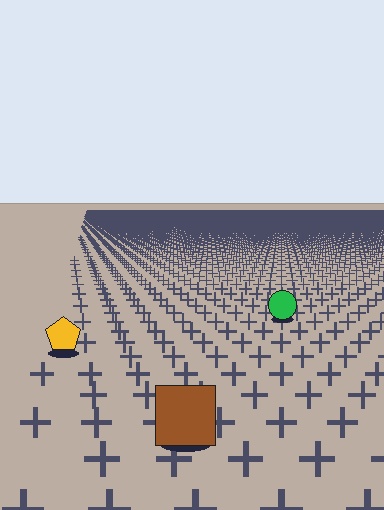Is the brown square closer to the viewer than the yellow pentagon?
Yes. The brown square is closer — you can tell from the texture gradient: the ground texture is coarser near it.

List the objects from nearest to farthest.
From nearest to farthest: the brown square, the yellow pentagon, the green circle.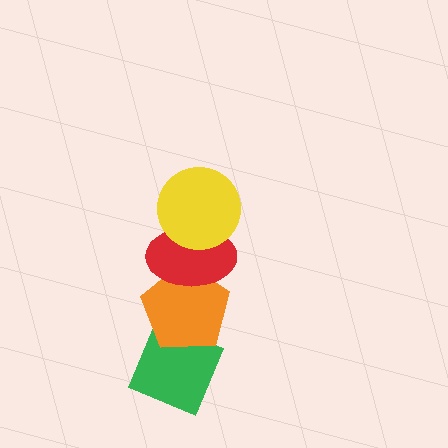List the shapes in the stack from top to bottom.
From top to bottom: the yellow circle, the red ellipse, the orange pentagon, the green diamond.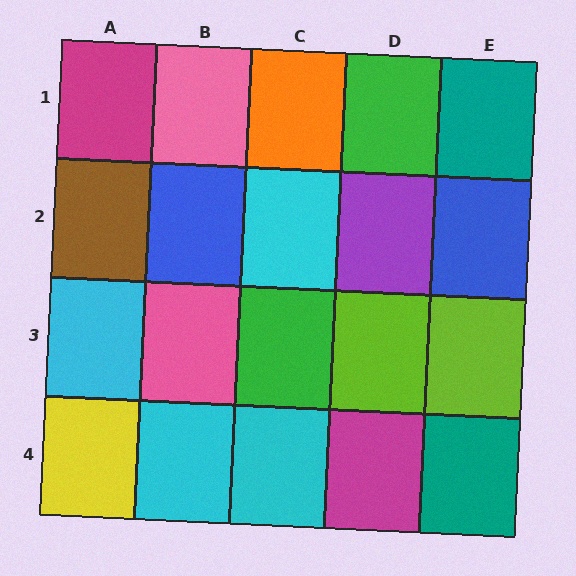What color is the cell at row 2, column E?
Blue.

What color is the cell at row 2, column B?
Blue.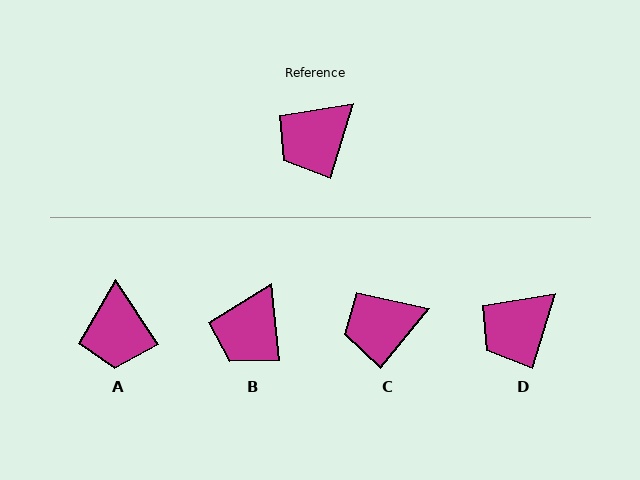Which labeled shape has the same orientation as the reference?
D.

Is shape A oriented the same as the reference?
No, it is off by about 51 degrees.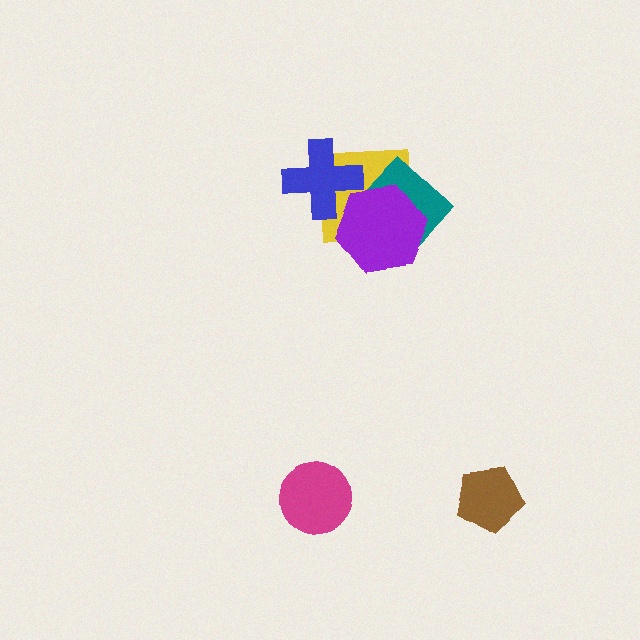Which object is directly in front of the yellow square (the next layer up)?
The teal diamond is directly in front of the yellow square.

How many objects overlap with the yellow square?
3 objects overlap with the yellow square.